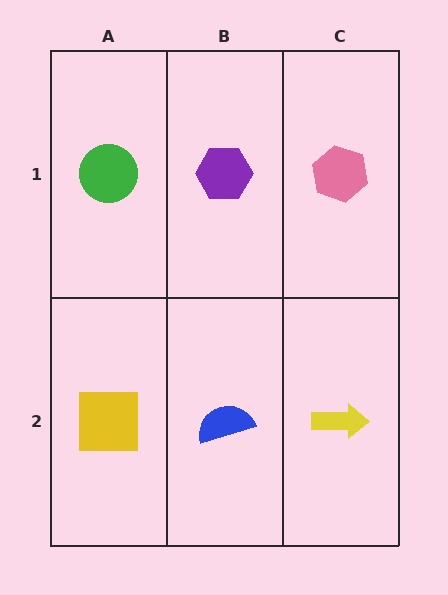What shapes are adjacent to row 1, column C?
A yellow arrow (row 2, column C), a purple hexagon (row 1, column B).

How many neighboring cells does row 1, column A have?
2.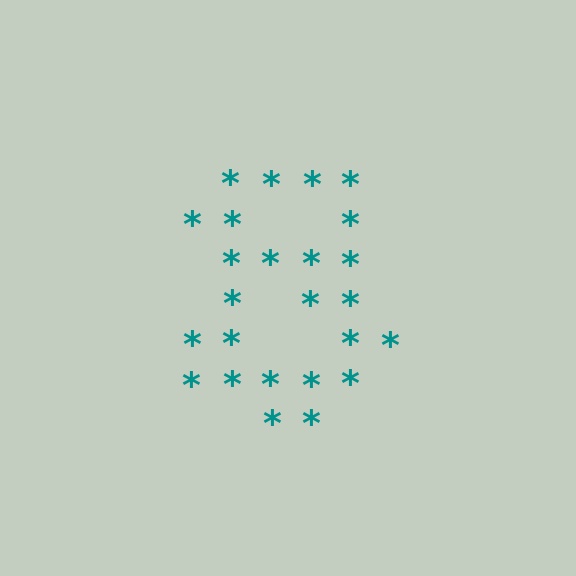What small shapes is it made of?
It is made of small asterisks.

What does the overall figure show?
The overall figure shows the digit 8.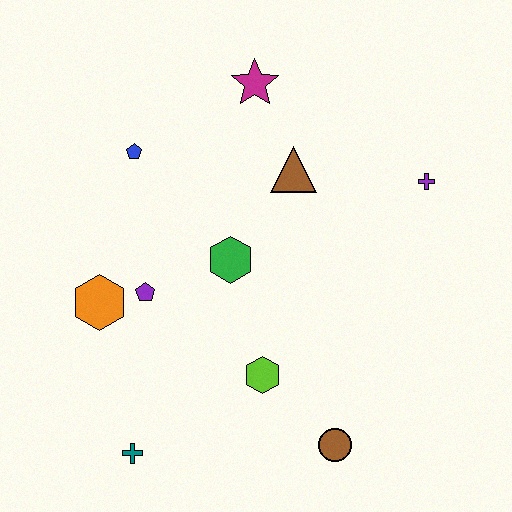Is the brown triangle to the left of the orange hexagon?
No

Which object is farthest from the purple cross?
The teal cross is farthest from the purple cross.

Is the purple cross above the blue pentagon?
No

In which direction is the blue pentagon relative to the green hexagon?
The blue pentagon is above the green hexagon.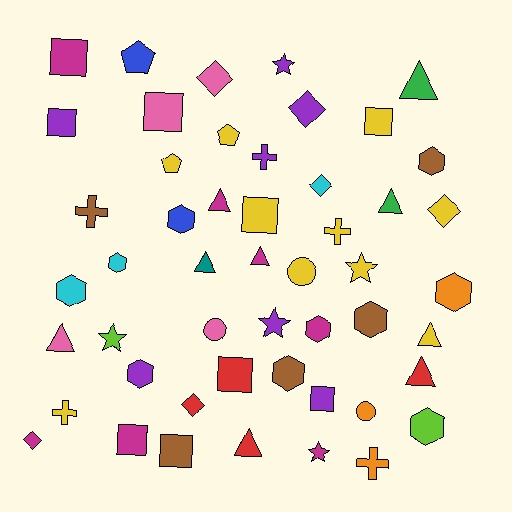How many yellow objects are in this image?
There are 10 yellow objects.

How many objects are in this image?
There are 50 objects.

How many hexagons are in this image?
There are 10 hexagons.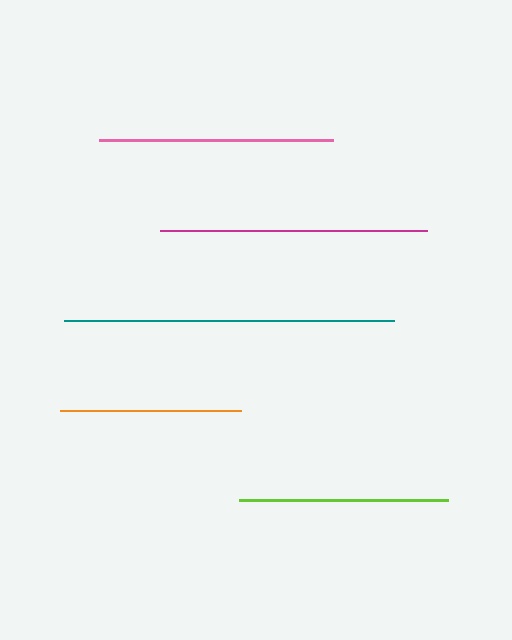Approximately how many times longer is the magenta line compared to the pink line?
The magenta line is approximately 1.1 times the length of the pink line.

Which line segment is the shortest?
The orange line is the shortest at approximately 181 pixels.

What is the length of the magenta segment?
The magenta segment is approximately 267 pixels long.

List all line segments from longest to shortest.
From longest to shortest: teal, magenta, pink, lime, orange.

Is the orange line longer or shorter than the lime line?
The lime line is longer than the orange line.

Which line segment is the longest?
The teal line is the longest at approximately 330 pixels.